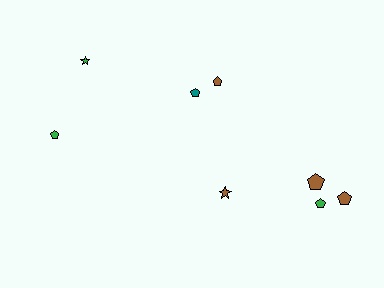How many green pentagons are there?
There are 2 green pentagons.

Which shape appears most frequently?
Pentagon, with 6 objects.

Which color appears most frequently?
Brown, with 4 objects.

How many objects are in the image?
There are 8 objects.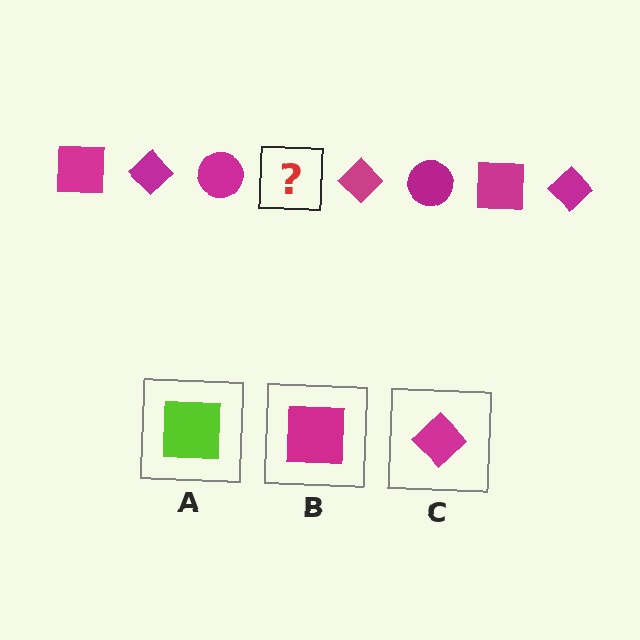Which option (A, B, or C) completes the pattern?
B.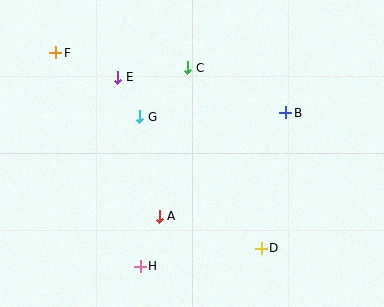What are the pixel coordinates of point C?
Point C is at (188, 68).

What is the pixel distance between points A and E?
The distance between A and E is 145 pixels.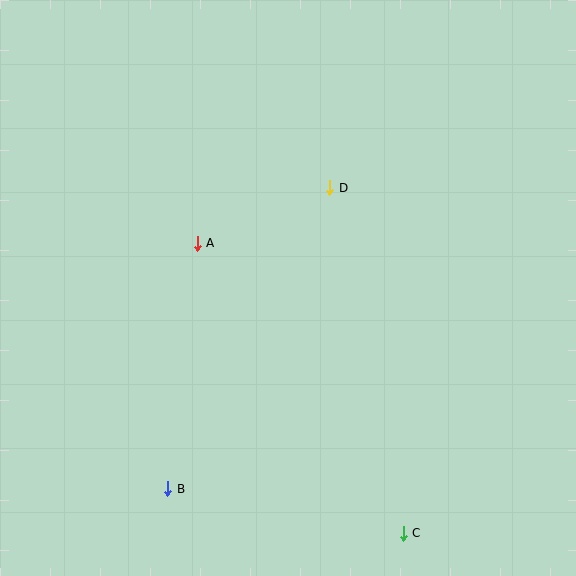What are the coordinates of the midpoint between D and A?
The midpoint between D and A is at (264, 215).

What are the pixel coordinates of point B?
Point B is at (168, 489).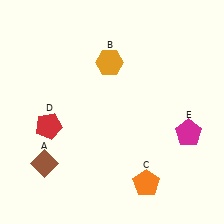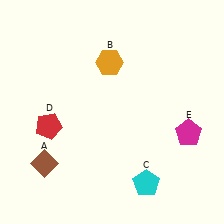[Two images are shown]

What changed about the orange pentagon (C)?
In Image 1, C is orange. In Image 2, it changed to cyan.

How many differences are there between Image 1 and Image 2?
There is 1 difference between the two images.